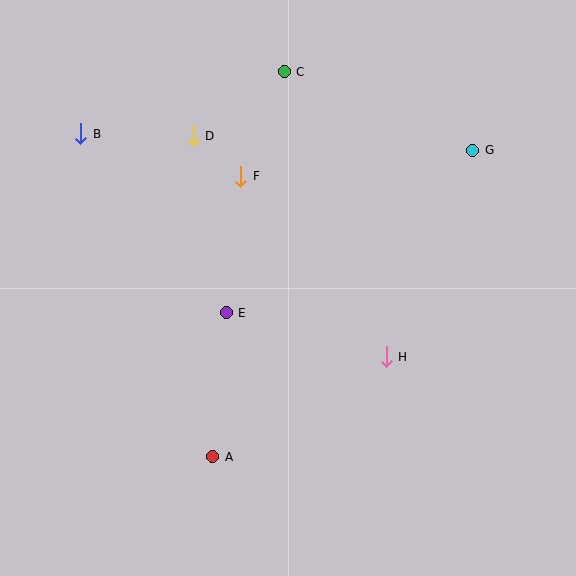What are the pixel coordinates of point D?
Point D is at (193, 136).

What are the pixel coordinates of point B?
Point B is at (81, 134).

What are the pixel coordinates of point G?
Point G is at (473, 150).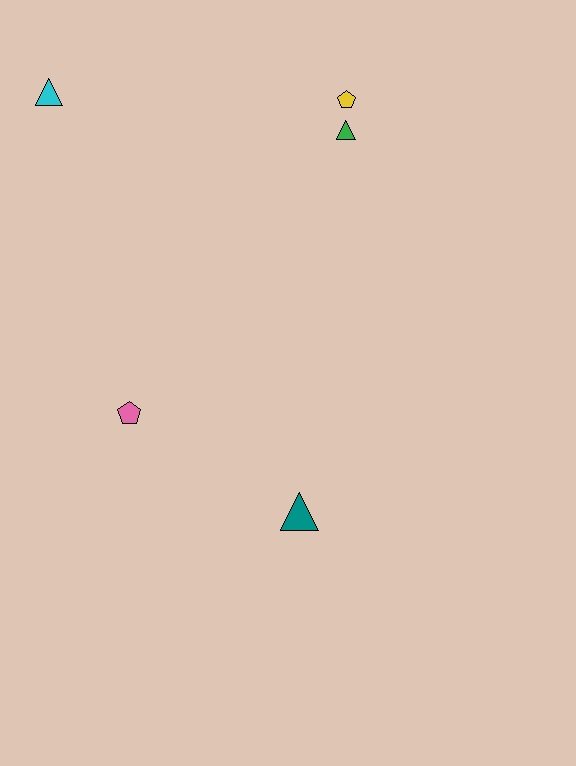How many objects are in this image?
There are 5 objects.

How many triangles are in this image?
There are 3 triangles.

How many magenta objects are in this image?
There are no magenta objects.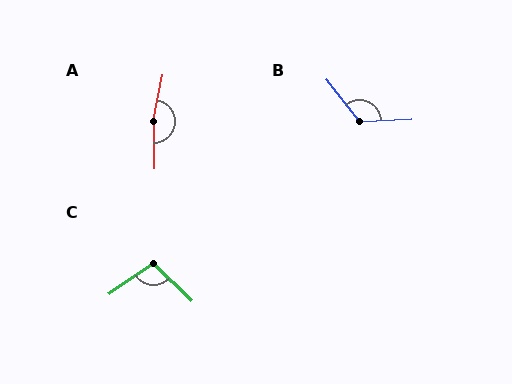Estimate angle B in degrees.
Approximately 125 degrees.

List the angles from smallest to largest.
C (102°), B (125°), A (169°).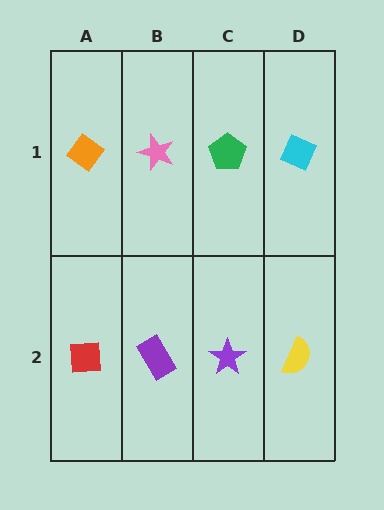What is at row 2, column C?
A purple star.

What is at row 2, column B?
A purple rectangle.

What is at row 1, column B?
A pink star.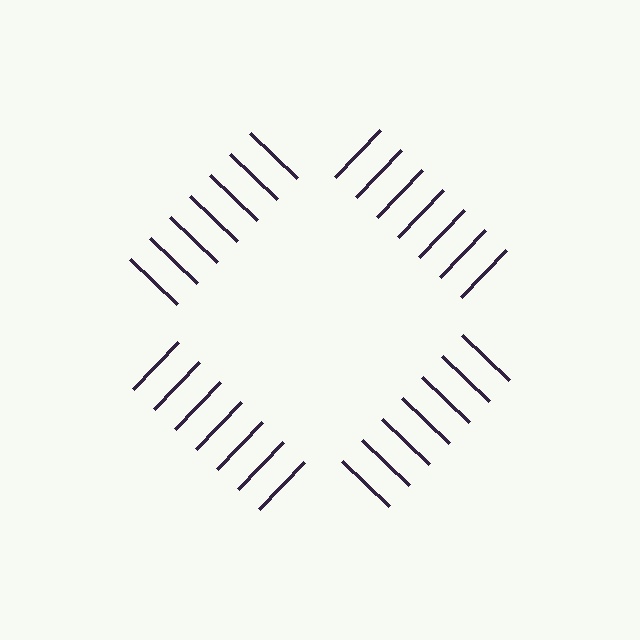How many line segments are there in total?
28 — 7 along each of the 4 edges.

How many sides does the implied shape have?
4 sides — the line-ends trace a square.